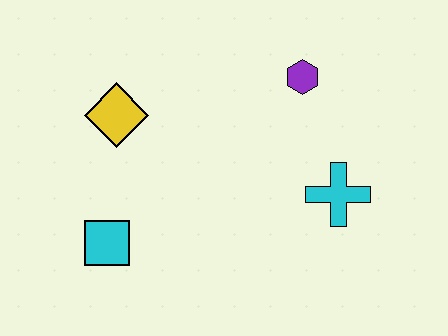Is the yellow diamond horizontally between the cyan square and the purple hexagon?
Yes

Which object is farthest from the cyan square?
The purple hexagon is farthest from the cyan square.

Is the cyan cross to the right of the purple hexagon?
Yes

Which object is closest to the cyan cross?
The purple hexagon is closest to the cyan cross.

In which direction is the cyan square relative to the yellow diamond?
The cyan square is below the yellow diamond.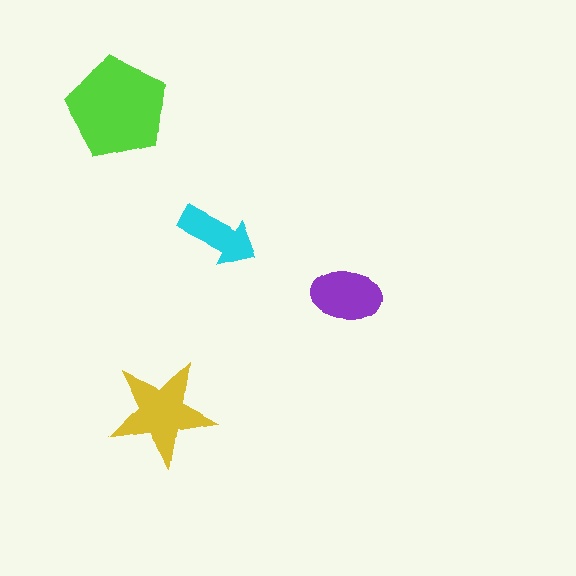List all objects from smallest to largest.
The cyan arrow, the purple ellipse, the yellow star, the lime pentagon.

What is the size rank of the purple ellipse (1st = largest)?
3rd.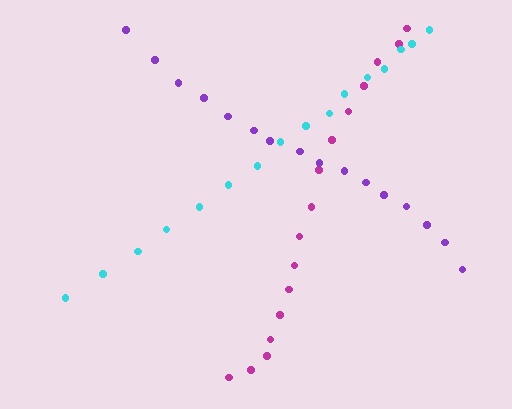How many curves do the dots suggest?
There are 3 distinct paths.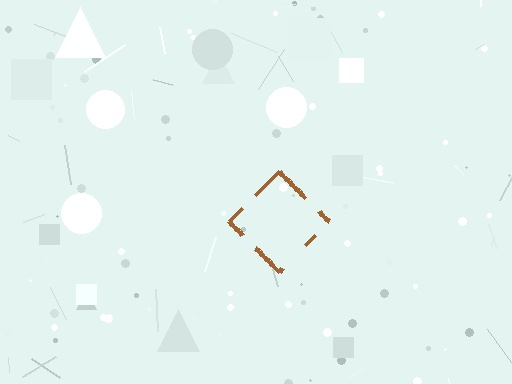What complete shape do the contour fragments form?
The contour fragments form a diamond.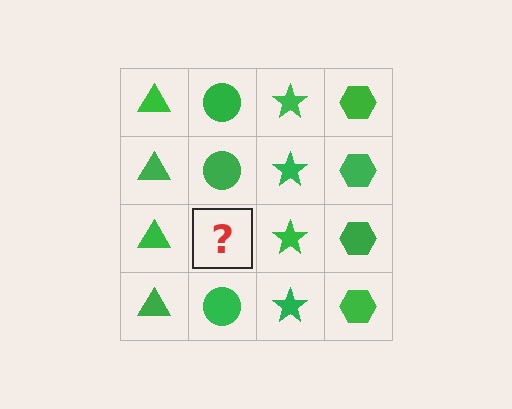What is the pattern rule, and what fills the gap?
The rule is that each column has a consistent shape. The gap should be filled with a green circle.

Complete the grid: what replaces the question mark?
The question mark should be replaced with a green circle.